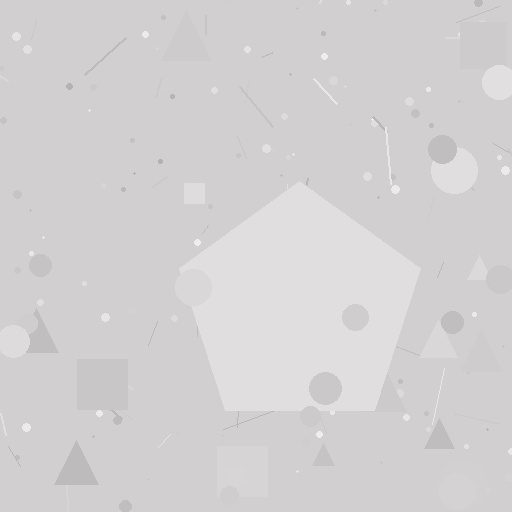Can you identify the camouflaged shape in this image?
The camouflaged shape is a pentagon.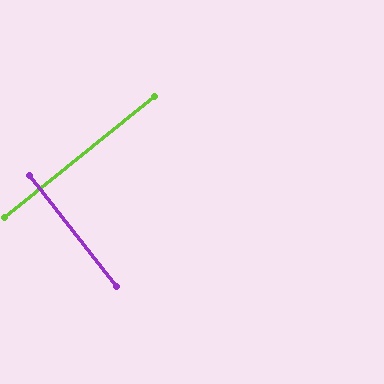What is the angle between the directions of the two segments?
Approximately 90 degrees.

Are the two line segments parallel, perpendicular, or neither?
Perpendicular — they meet at approximately 90°.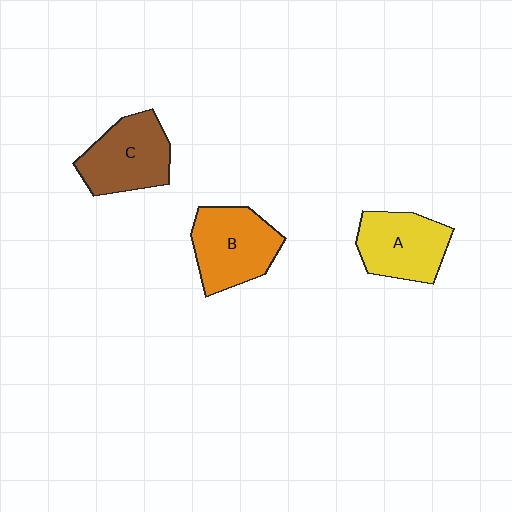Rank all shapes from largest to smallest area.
From largest to smallest: B (orange), C (brown), A (yellow).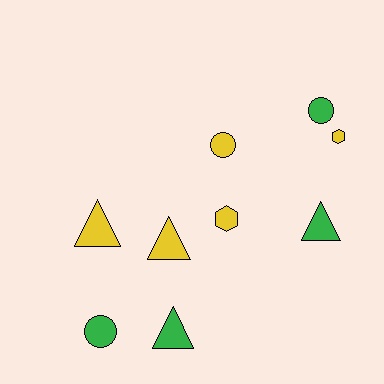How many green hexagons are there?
There are no green hexagons.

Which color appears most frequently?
Yellow, with 5 objects.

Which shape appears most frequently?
Triangle, with 4 objects.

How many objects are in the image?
There are 9 objects.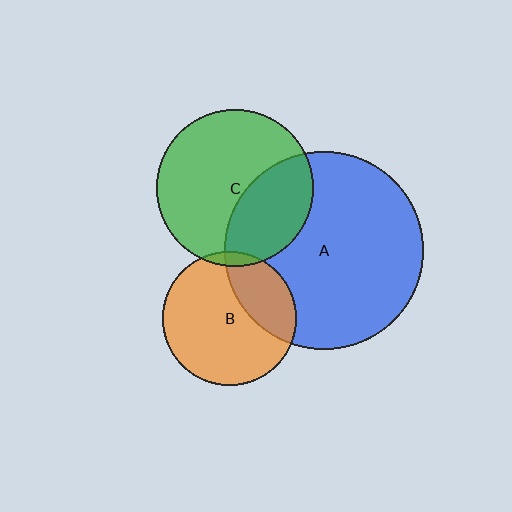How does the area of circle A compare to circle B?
Approximately 2.2 times.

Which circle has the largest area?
Circle A (blue).